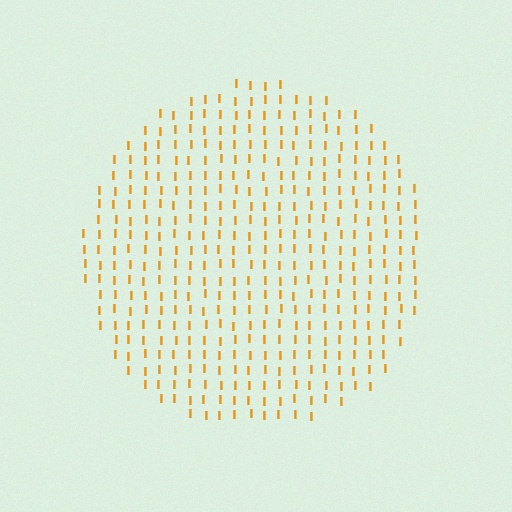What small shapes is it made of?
It is made of small letter I's.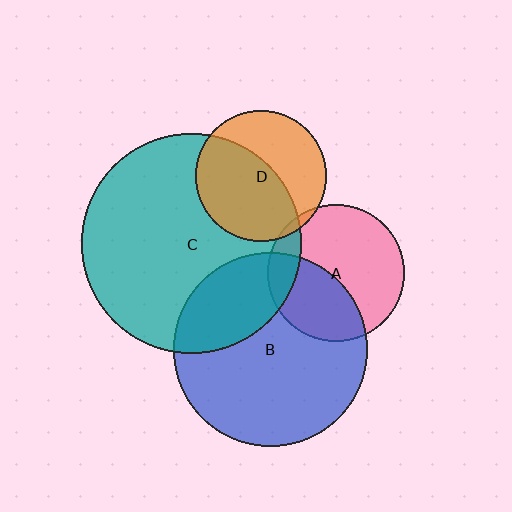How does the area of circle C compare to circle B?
Approximately 1.3 times.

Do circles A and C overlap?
Yes.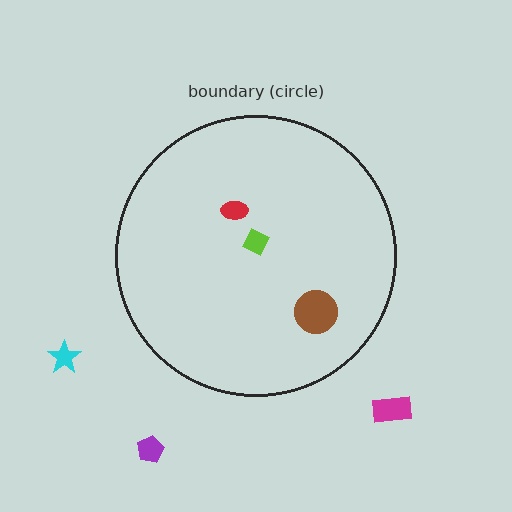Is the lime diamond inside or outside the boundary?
Inside.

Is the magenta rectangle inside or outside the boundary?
Outside.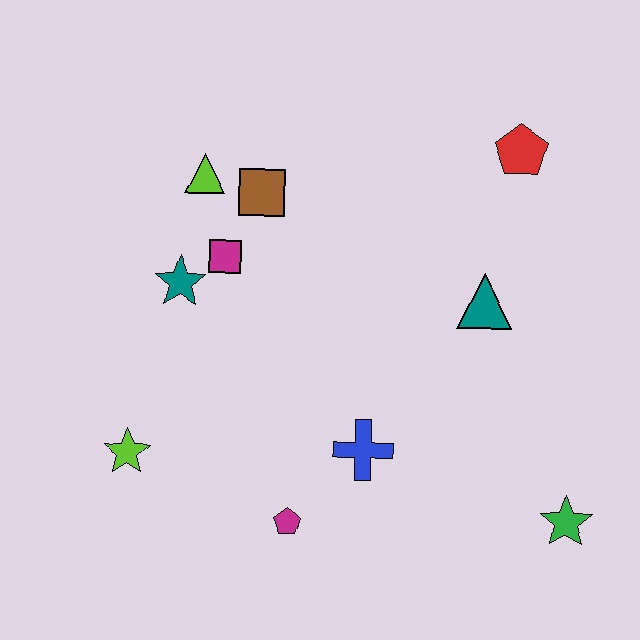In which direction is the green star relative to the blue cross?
The green star is to the right of the blue cross.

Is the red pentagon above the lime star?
Yes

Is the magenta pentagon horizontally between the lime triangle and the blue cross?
Yes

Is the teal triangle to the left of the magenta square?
No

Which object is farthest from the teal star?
The green star is farthest from the teal star.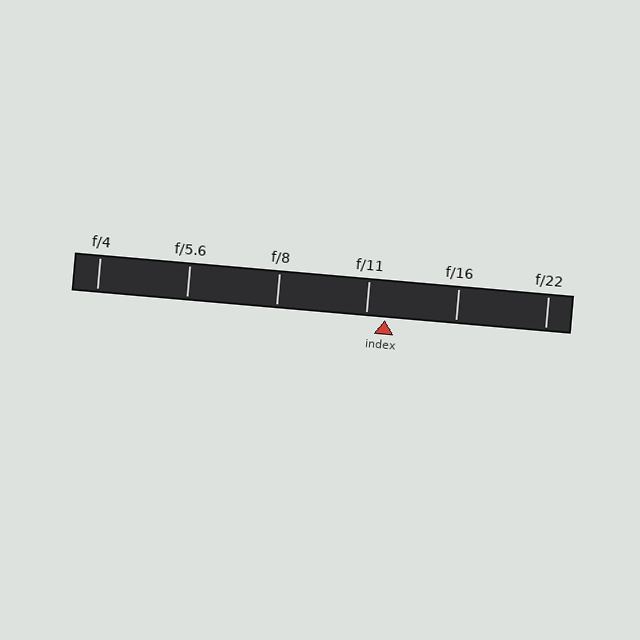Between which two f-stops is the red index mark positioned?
The index mark is between f/11 and f/16.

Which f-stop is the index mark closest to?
The index mark is closest to f/11.